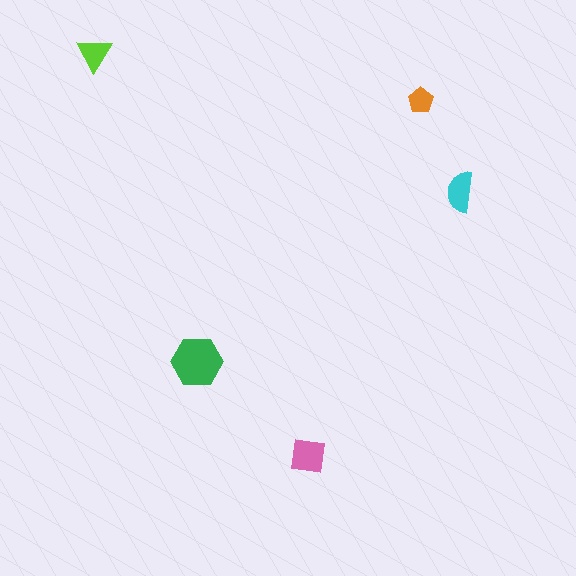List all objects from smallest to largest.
The orange pentagon, the lime triangle, the cyan semicircle, the pink square, the green hexagon.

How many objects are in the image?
There are 5 objects in the image.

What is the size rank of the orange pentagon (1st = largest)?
5th.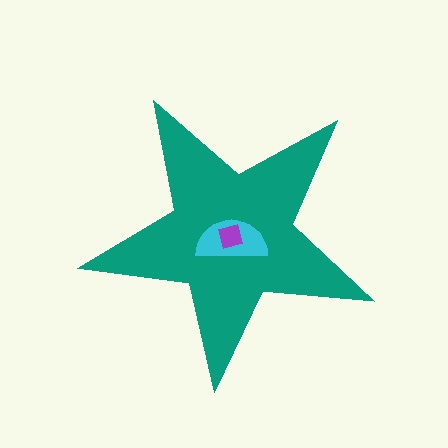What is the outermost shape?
The teal star.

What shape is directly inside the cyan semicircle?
The purple square.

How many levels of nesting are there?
3.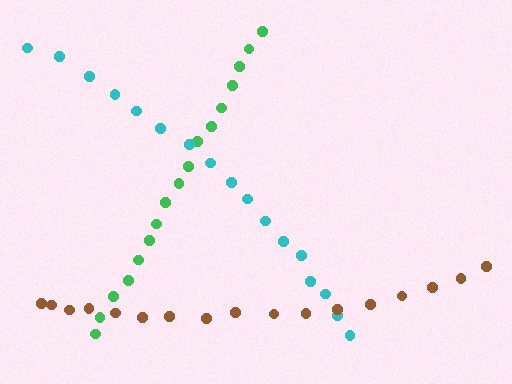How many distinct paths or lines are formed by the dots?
There are 3 distinct paths.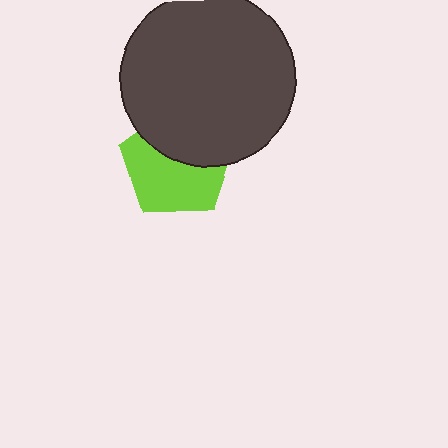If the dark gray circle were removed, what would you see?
You would see the complete lime pentagon.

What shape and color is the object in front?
The object in front is a dark gray circle.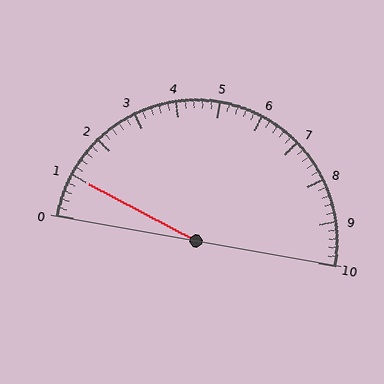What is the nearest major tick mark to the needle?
The nearest major tick mark is 1.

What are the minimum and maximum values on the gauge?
The gauge ranges from 0 to 10.